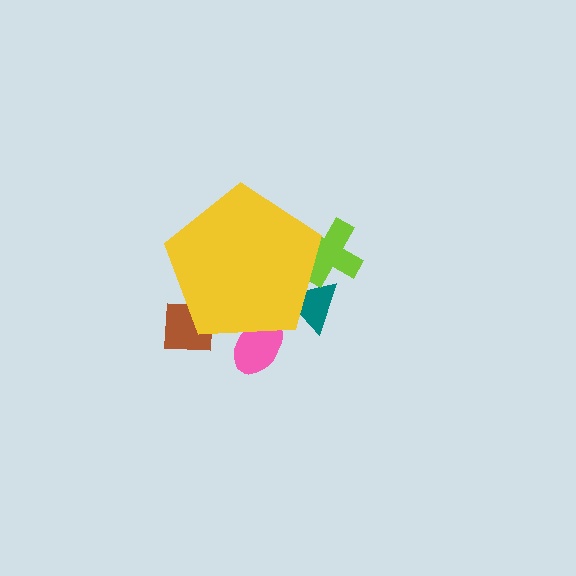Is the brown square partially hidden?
Yes, the brown square is partially hidden behind the yellow pentagon.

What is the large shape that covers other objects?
A yellow pentagon.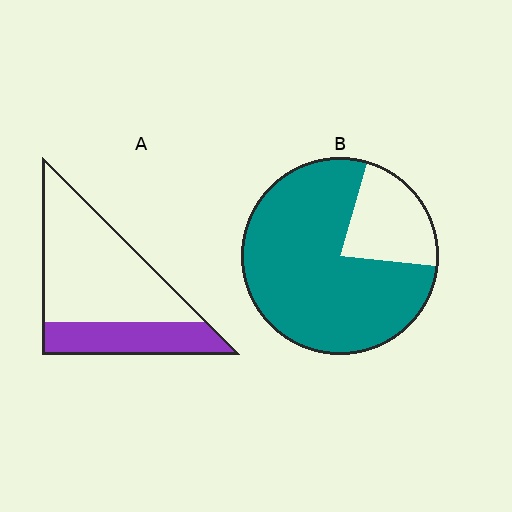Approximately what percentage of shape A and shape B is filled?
A is approximately 30% and B is approximately 80%.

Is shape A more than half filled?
No.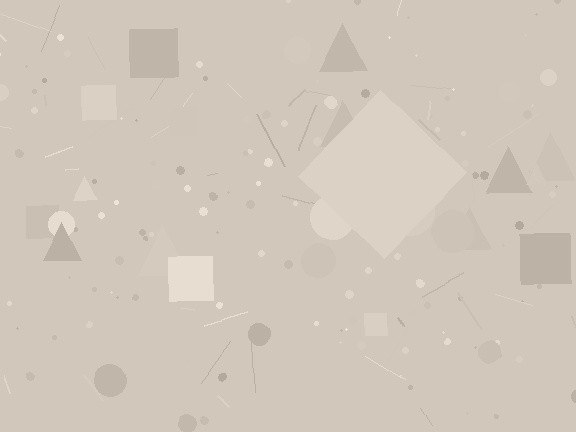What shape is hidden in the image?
A diamond is hidden in the image.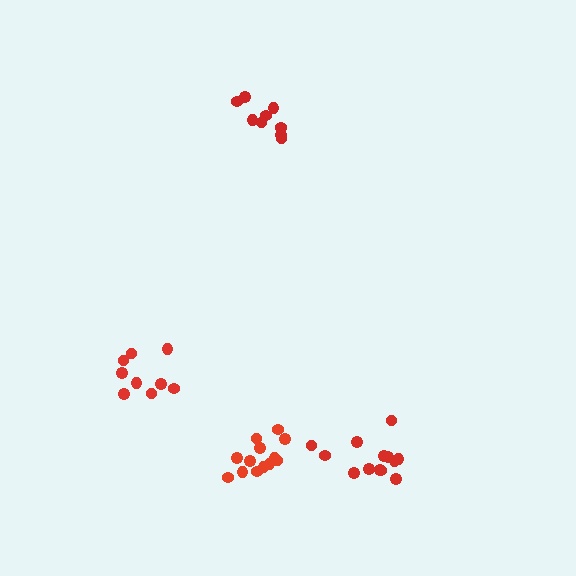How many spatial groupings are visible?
There are 4 spatial groupings.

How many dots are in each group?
Group 1: 9 dots, Group 2: 9 dots, Group 3: 13 dots, Group 4: 13 dots (44 total).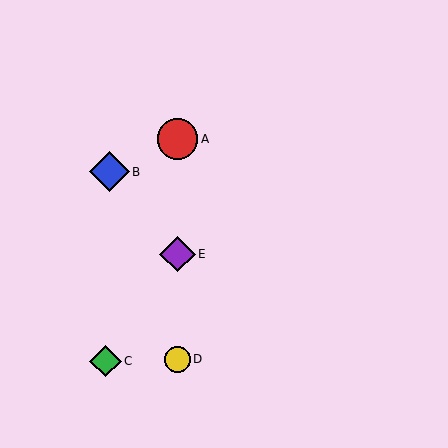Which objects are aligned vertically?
Objects A, D, E are aligned vertically.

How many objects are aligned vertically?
3 objects (A, D, E) are aligned vertically.